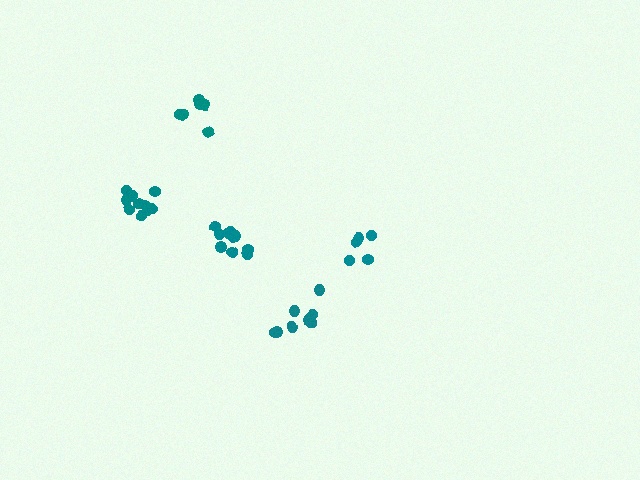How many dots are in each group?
Group 1: 5 dots, Group 2: 10 dots, Group 3: 9 dots, Group 4: 6 dots, Group 5: 10 dots (40 total).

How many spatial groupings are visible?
There are 5 spatial groupings.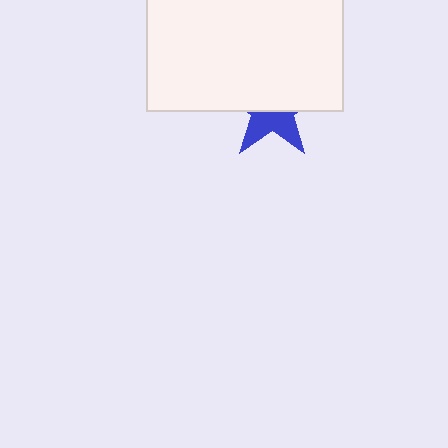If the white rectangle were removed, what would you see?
You would see the complete blue star.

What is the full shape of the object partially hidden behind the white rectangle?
The partially hidden object is a blue star.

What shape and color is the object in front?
The object in front is a white rectangle.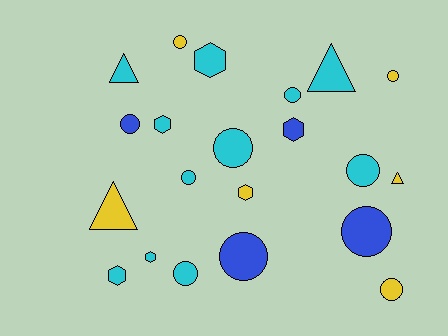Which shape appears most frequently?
Circle, with 11 objects.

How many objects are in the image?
There are 21 objects.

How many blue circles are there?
There are 3 blue circles.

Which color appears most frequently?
Cyan, with 11 objects.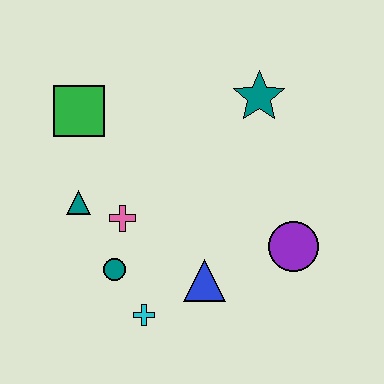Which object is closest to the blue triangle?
The cyan cross is closest to the blue triangle.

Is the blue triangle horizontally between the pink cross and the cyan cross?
No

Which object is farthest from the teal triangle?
The purple circle is farthest from the teal triangle.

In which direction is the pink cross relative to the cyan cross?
The pink cross is above the cyan cross.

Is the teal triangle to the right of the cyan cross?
No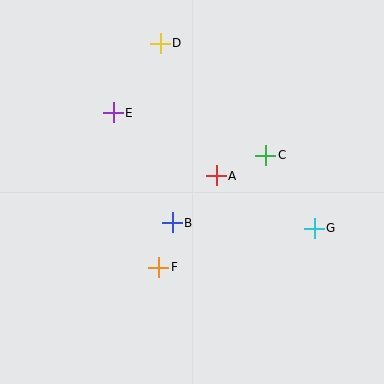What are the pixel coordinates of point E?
Point E is at (113, 113).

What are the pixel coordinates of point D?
Point D is at (160, 43).